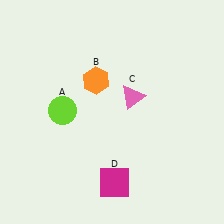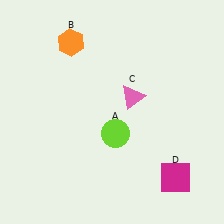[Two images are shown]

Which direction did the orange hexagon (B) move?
The orange hexagon (B) moved up.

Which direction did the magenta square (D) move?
The magenta square (D) moved right.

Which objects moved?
The objects that moved are: the lime circle (A), the orange hexagon (B), the magenta square (D).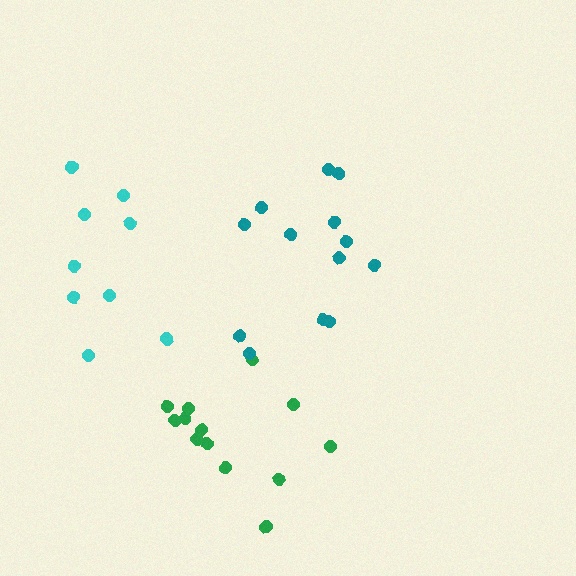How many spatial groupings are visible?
There are 3 spatial groupings.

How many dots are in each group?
Group 1: 13 dots, Group 2: 13 dots, Group 3: 9 dots (35 total).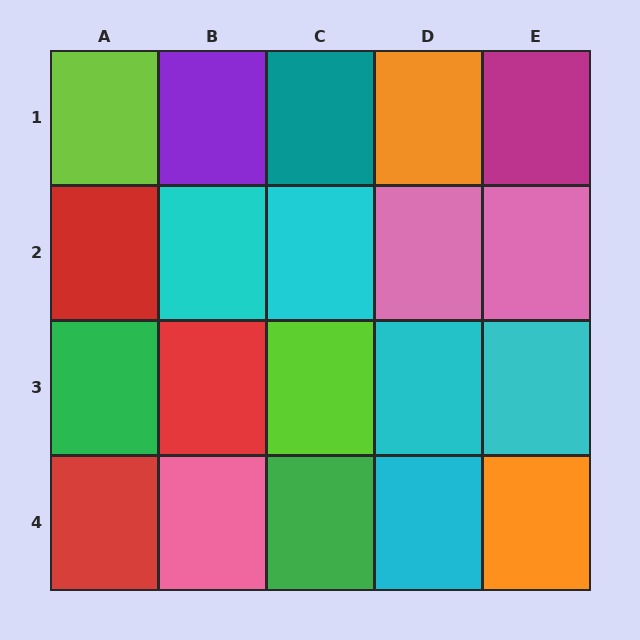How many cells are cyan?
5 cells are cyan.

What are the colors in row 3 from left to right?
Green, red, lime, cyan, cyan.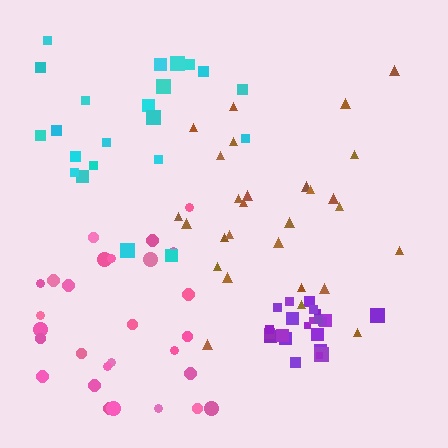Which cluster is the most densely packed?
Purple.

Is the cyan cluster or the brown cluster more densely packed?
Brown.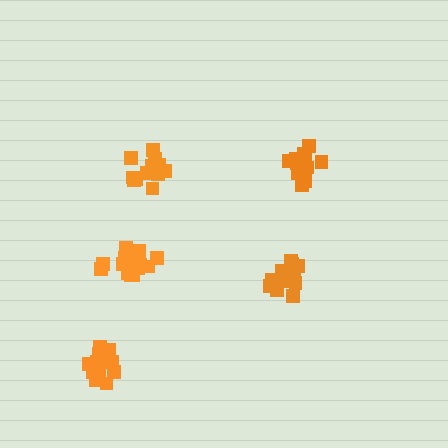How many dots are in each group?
Group 1: 17 dots, Group 2: 17 dots, Group 3: 19 dots, Group 4: 14 dots, Group 5: 16 dots (83 total).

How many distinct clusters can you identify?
There are 5 distinct clusters.